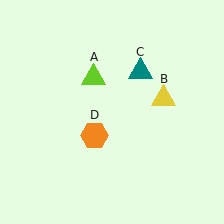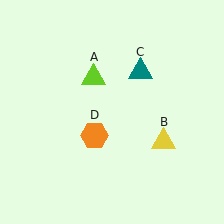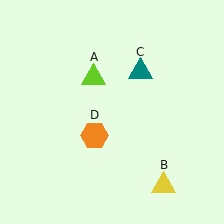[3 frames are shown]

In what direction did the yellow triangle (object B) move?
The yellow triangle (object B) moved down.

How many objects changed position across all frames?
1 object changed position: yellow triangle (object B).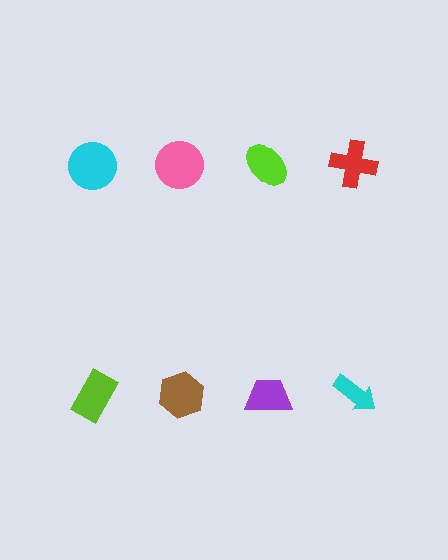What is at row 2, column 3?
A purple trapezoid.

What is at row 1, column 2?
A pink circle.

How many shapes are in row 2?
4 shapes.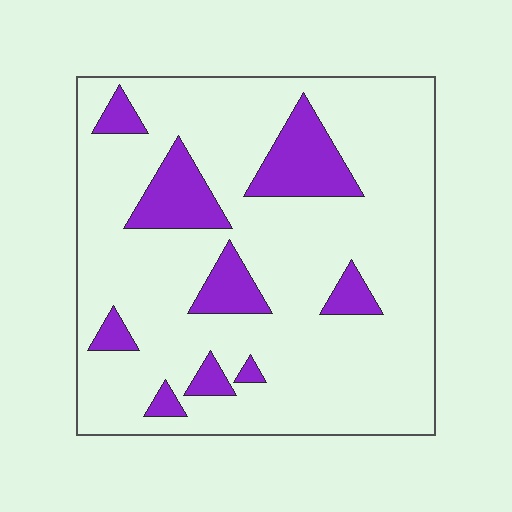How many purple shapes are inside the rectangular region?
9.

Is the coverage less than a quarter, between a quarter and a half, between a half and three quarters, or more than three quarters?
Less than a quarter.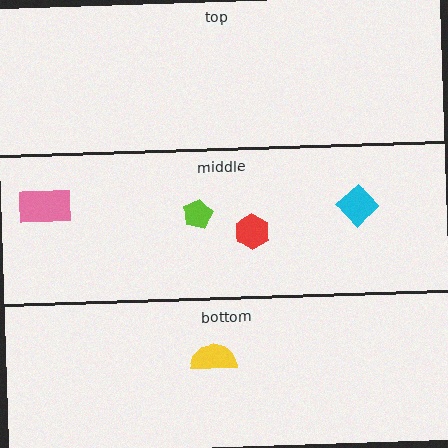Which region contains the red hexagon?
The middle region.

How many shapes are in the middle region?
4.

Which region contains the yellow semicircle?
The bottom region.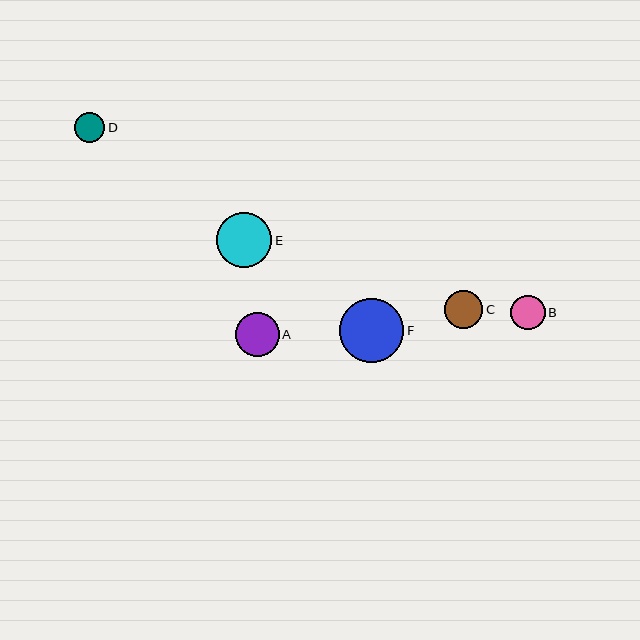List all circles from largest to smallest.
From largest to smallest: F, E, A, C, B, D.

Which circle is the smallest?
Circle D is the smallest with a size of approximately 30 pixels.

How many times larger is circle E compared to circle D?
Circle E is approximately 1.8 times the size of circle D.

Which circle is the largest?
Circle F is the largest with a size of approximately 64 pixels.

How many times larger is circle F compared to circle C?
Circle F is approximately 1.7 times the size of circle C.